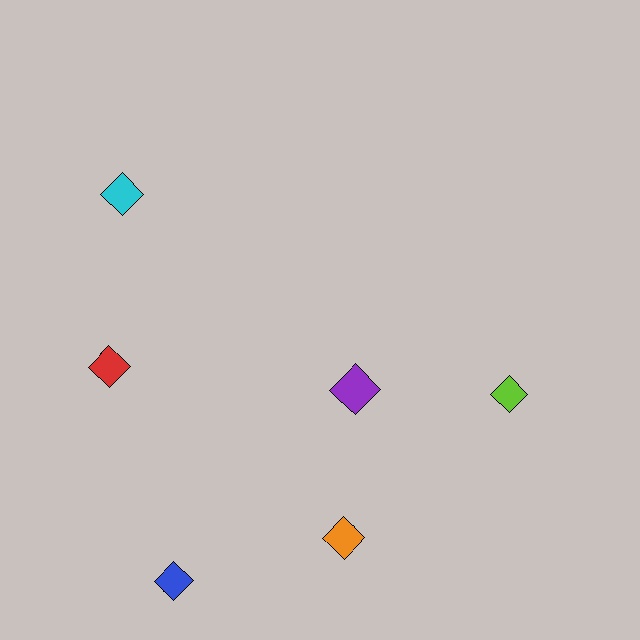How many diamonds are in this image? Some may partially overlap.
There are 6 diamonds.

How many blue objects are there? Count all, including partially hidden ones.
There is 1 blue object.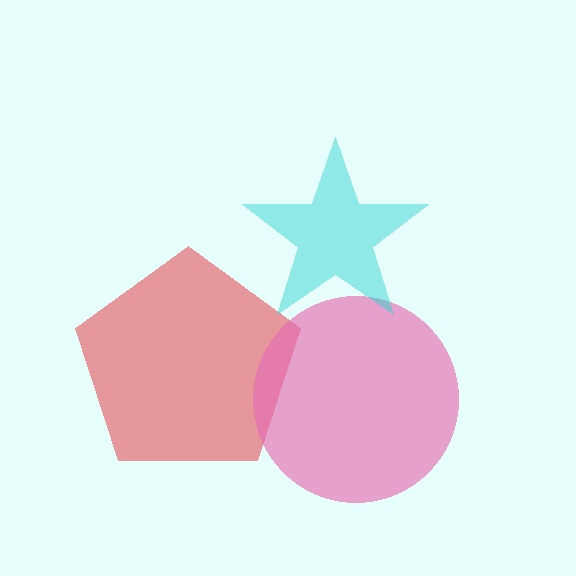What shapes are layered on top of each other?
The layered shapes are: a red pentagon, a pink circle, a cyan star.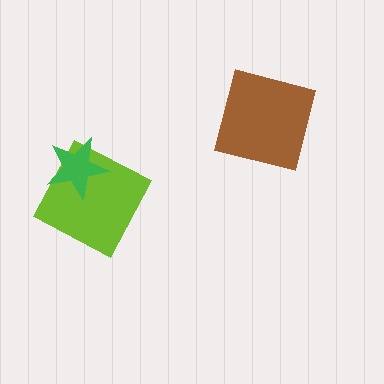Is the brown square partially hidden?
No, no other shape covers it.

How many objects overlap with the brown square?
0 objects overlap with the brown square.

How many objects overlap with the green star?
1 object overlaps with the green star.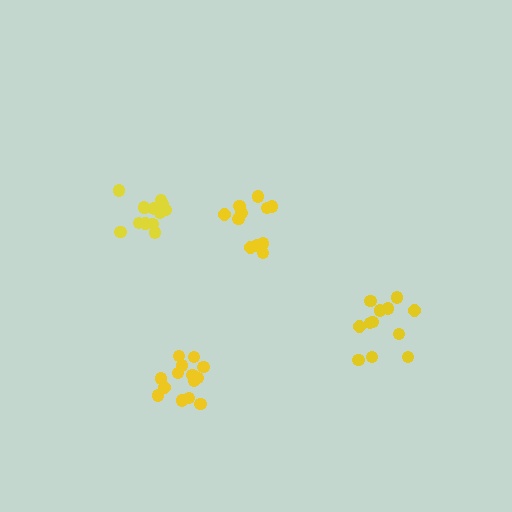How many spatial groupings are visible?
There are 4 spatial groupings.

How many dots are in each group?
Group 1: 12 dots, Group 2: 13 dots, Group 3: 12 dots, Group 4: 14 dots (51 total).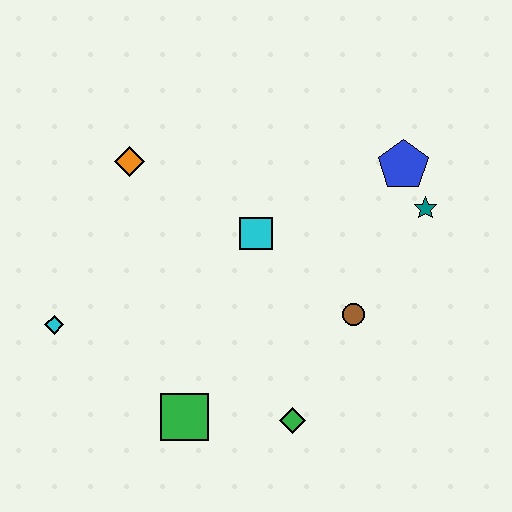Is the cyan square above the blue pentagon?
No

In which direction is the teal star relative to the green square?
The teal star is to the right of the green square.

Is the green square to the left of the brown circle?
Yes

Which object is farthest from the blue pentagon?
The cyan diamond is farthest from the blue pentagon.